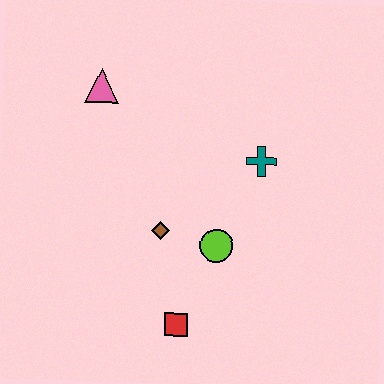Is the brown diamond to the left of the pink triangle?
No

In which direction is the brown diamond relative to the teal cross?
The brown diamond is to the left of the teal cross.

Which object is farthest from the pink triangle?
The red square is farthest from the pink triangle.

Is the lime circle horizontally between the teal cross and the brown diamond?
Yes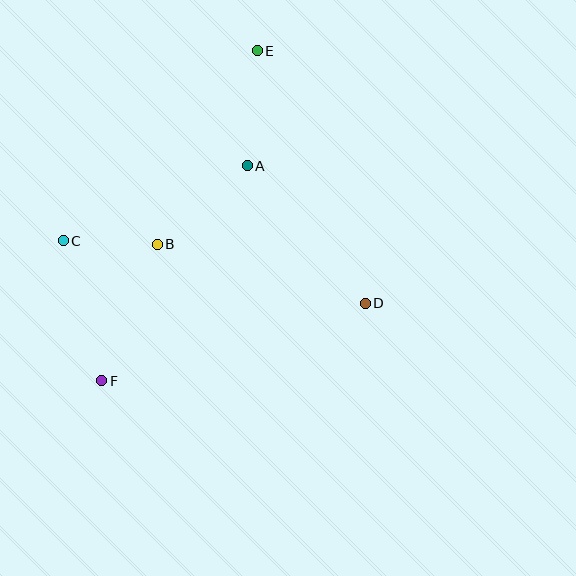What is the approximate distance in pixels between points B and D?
The distance between B and D is approximately 216 pixels.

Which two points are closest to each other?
Points B and C are closest to each other.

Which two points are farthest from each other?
Points E and F are farthest from each other.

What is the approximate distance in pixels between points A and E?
The distance between A and E is approximately 116 pixels.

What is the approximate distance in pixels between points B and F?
The distance between B and F is approximately 147 pixels.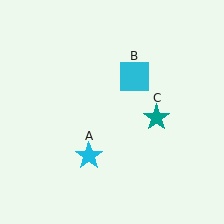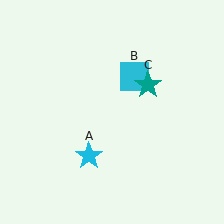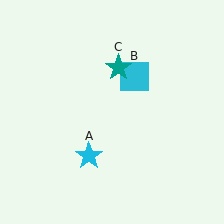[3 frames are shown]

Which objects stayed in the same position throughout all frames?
Cyan star (object A) and cyan square (object B) remained stationary.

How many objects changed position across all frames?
1 object changed position: teal star (object C).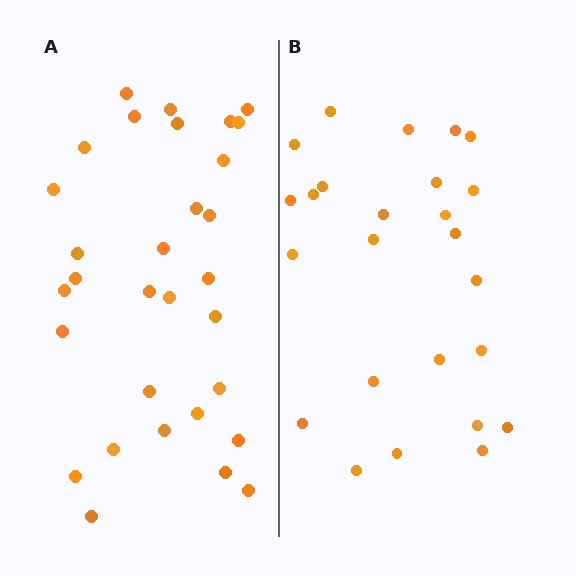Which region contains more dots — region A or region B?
Region A (the left region) has more dots.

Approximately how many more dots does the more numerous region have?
Region A has about 6 more dots than region B.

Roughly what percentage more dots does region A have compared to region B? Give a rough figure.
About 25% more.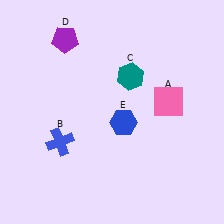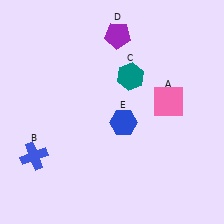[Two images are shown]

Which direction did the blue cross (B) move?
The blue cross (B) moved left.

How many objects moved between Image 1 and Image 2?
2 objects moved between the two images.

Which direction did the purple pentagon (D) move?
The purple pentagon (D) moved right.